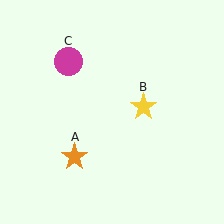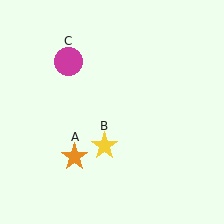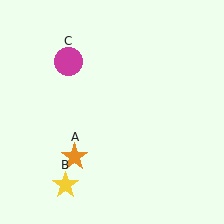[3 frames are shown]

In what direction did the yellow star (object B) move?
The yellow star (object B) moved down and to the left.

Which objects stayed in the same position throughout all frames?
Orange star (object A) and magenta circle (object C) remained stationary.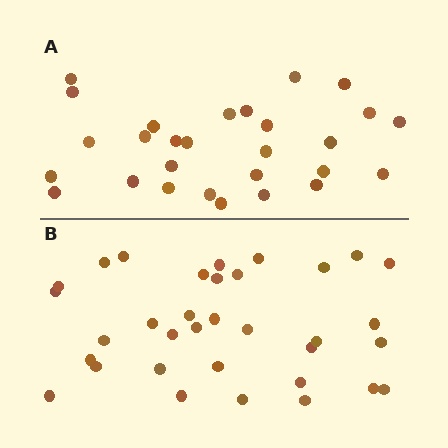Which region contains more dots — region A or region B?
Region B (the bottom region) has more dots.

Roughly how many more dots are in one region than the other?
Region B has about 6 more dots than region A.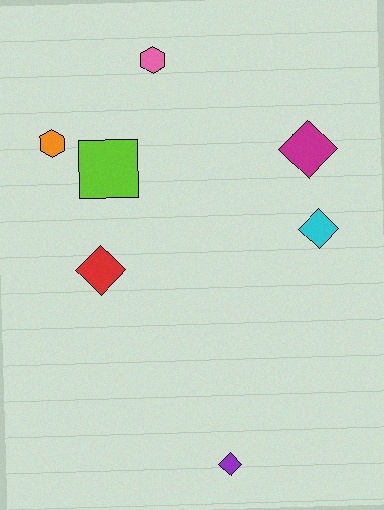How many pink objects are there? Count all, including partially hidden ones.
There is 1 pink object.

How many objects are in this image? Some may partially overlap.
There are 7 objects.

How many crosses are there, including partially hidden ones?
There are no crosses.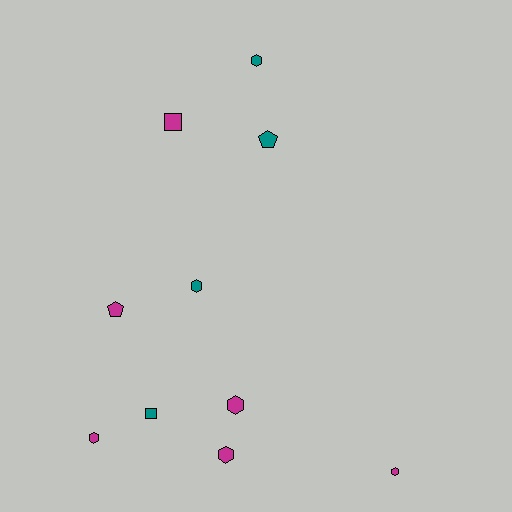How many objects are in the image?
There are 10 objects.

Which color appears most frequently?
Magenta, with 6 objects.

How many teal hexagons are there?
There are 2 teal hexagons.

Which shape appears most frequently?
Hexagon, with 6 objects.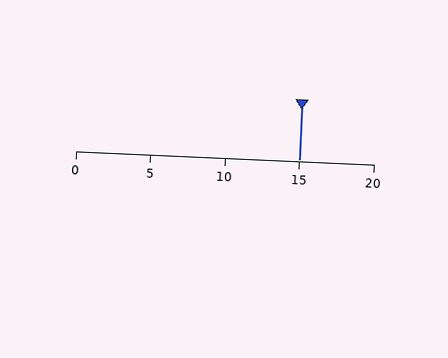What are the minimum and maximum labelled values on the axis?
The axis runs from 0 to 20.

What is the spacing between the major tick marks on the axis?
The major ticks are spaced 5 apart.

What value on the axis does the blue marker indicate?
The marker indicates approximately 15.